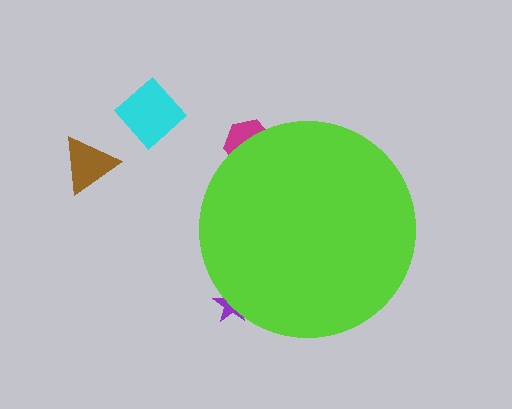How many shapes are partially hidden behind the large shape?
2 shapes are partially hidden.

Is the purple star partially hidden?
Yes, the purple star is partially hidden behind the lime circle.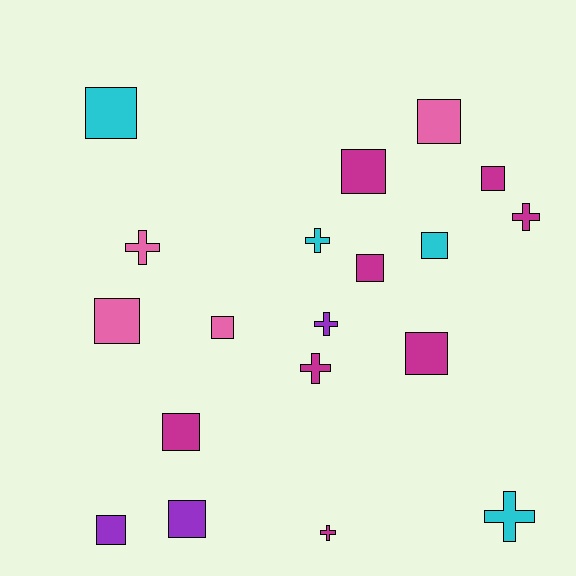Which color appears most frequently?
Magenta, with 8 objects.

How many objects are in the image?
There are 19 objects.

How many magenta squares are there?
There are 5 magenta squares.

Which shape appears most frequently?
Square, with 12 objects.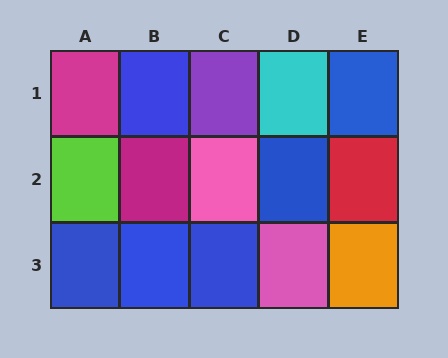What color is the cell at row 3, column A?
Blue.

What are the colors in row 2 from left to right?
Lime, magenta, pink, blue, red.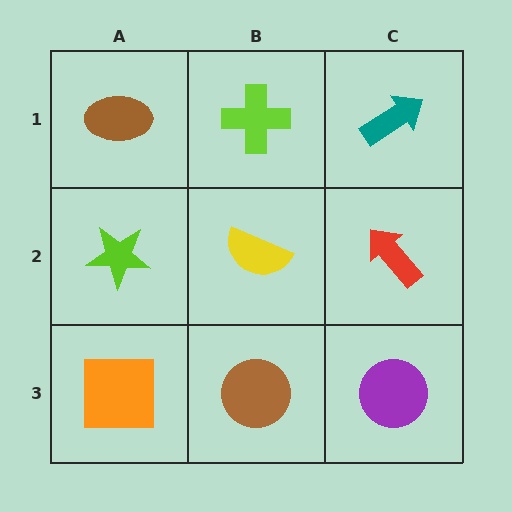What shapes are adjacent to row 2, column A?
A brown ellipse (row 1, column A), an orange square (row 3, column A), a yellow semicircle (row 2, column B).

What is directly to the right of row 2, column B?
A red arrow.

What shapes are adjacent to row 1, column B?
A yellow semicircle (row 2, column B), a brown ellipse (row 1, column A), a teal arrow (row 1, column C).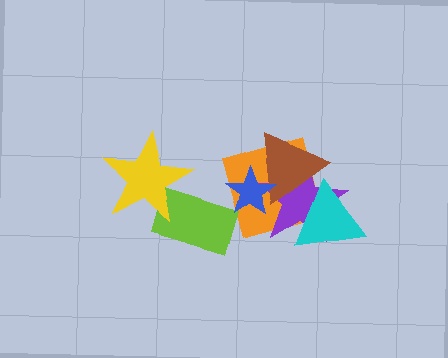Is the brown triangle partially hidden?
Yes, it is partially covered by another shape.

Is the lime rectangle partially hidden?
Yes, it is partially covered by another shape.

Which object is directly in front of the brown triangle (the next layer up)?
The blue star is directly in front of the brown triangle.